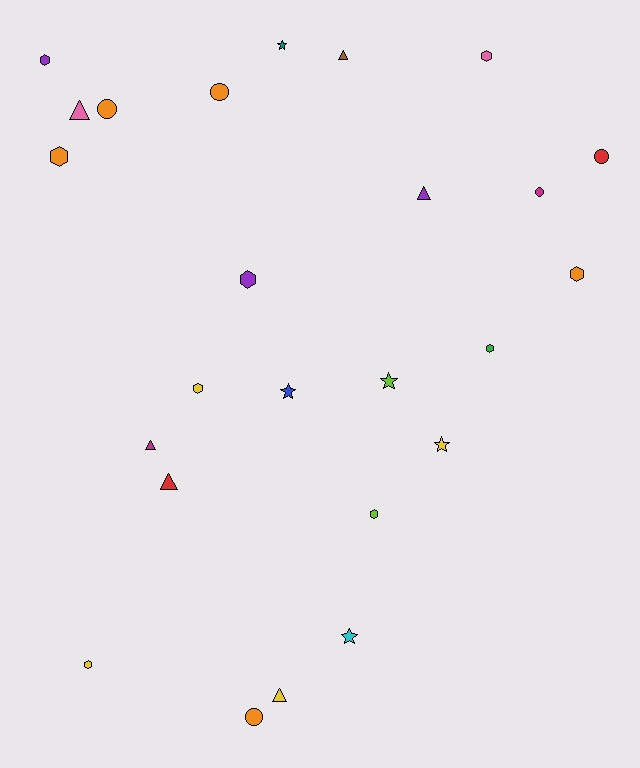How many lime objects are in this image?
There are 2 lime objects.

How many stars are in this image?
There are 5 stars.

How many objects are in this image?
There are 25 objects.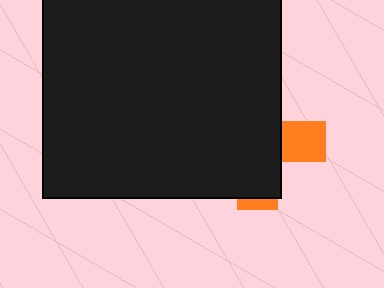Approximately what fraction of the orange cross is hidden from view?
Roughly 77% of the orange cross is hidden behind the black rectangle.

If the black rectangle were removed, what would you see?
You would see the complete orange cross.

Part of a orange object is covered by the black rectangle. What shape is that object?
It is a cross.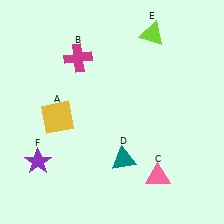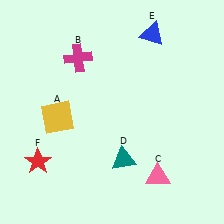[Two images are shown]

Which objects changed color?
E changed from lime to blue. F changed from purple to red.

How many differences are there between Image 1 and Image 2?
There are 2 differences between the two images.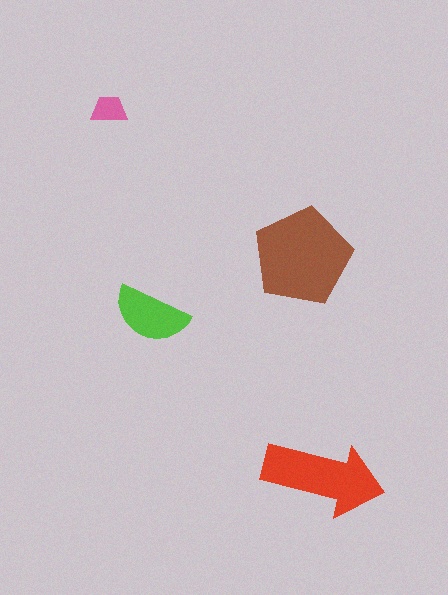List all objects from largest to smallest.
The brown pentagon, the red arrow, the lime semicircle, the pink trapezoid.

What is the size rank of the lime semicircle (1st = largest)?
3rd.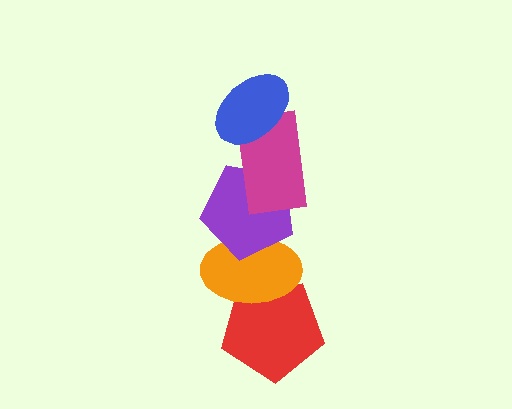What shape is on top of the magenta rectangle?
The blue ellipse is on top of the magenta rectangle.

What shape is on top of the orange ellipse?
The purple pentagon is on top of the orange ellipse.